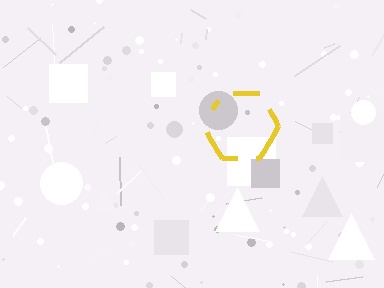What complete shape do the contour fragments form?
The contour fragments form a hexagon.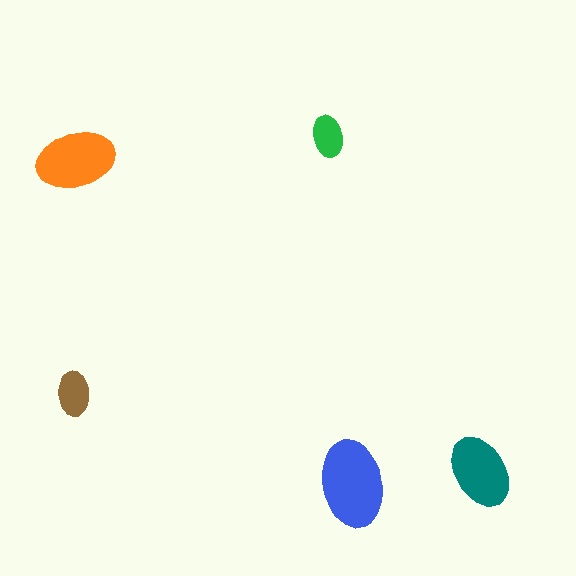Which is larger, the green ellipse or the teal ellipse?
The teal one.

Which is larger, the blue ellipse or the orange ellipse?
The blue one.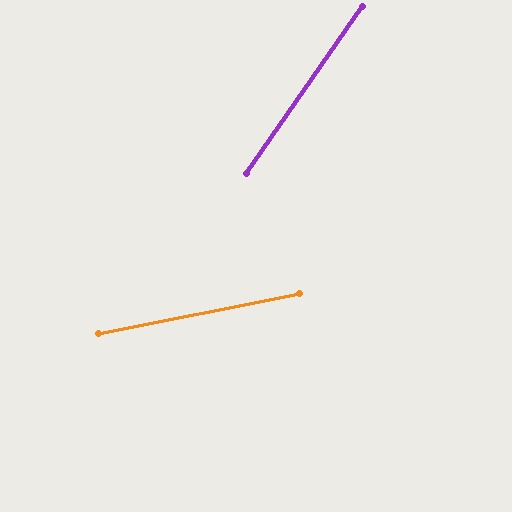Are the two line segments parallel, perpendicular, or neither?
Neither parallel nor perpendicular — they differ by about 44°.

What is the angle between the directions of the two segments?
Approximately 44 degrees.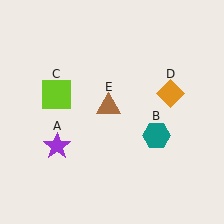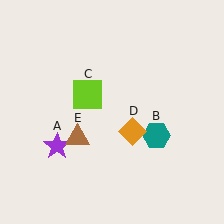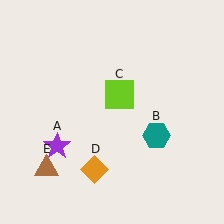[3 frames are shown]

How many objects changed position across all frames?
3 objects changed position: lime square (object C), orange diamond (object D), brown triangle (object E).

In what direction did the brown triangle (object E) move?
The brown triangle (object E) moved down and to the left.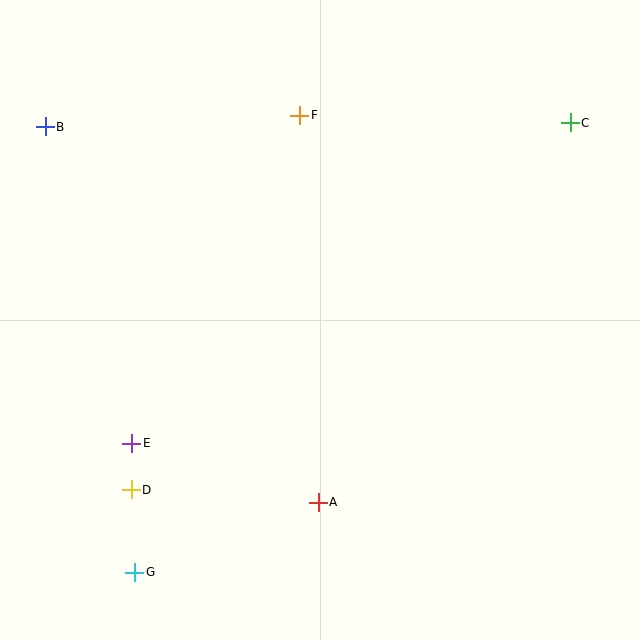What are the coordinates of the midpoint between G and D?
The midpoint between G and D is at (133, 531).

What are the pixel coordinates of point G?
Point G is at (135, 572).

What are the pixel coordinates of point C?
Point C is at (570, 123).